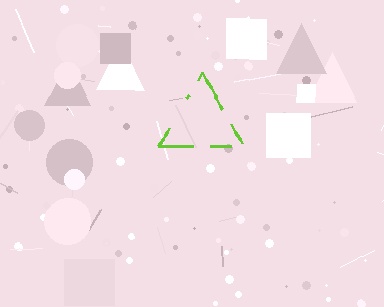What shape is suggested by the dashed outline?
The dashed outline suggests a triangle.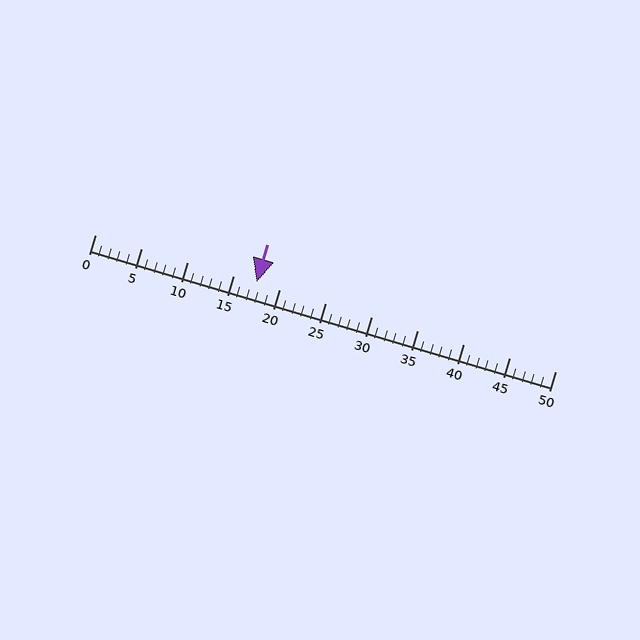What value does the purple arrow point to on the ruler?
The purple arrow points to approximately 18.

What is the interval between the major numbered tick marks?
The major tick marks are spaced 5 units apart.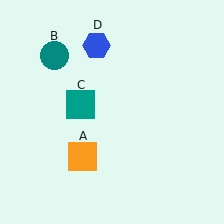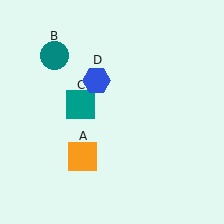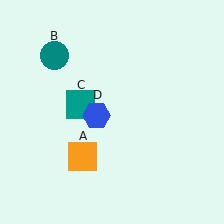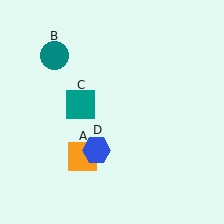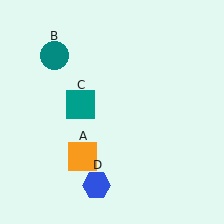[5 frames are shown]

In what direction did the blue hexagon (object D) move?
The blue hexagon (object D) moved down.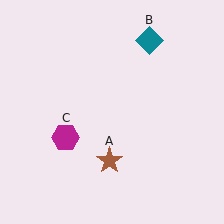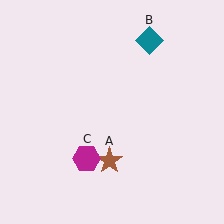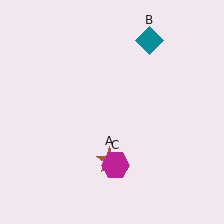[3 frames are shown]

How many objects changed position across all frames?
1 object changed position: magenta hexagon (object C).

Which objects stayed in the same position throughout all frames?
Brown star (object A) and teal diamond (object B) remained stationary.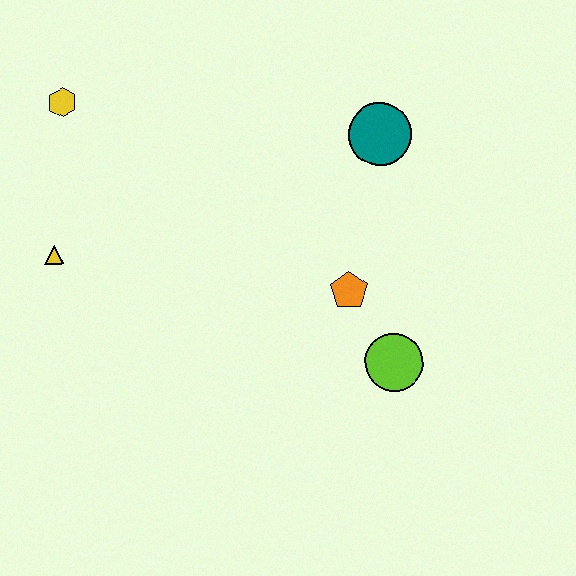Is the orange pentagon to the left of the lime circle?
Yes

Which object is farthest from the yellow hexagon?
The lime circle is farthest from the yellow hexagon.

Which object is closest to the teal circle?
The orange pentagon is closest to the teal circle.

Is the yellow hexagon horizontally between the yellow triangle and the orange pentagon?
Yes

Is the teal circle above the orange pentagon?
Yes